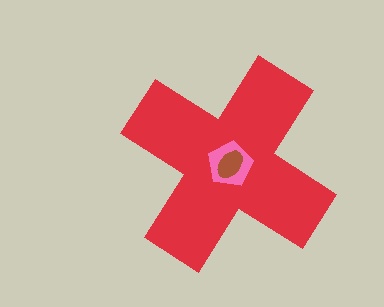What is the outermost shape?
The red cross.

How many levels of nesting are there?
3.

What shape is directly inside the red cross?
The pink pentagon.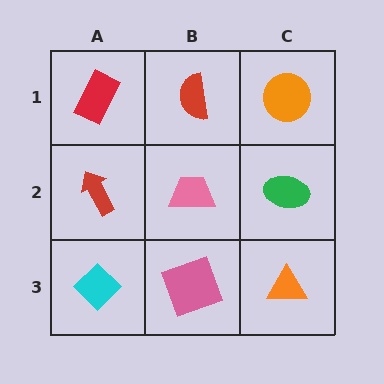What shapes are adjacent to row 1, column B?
A pink trapezoid (row 2, column B), a red rectangle (row 1, column A), an orange circle (row 1, column C).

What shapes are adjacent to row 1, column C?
A green ellipse (row 2, column C), a red semicircle (row 1, column B).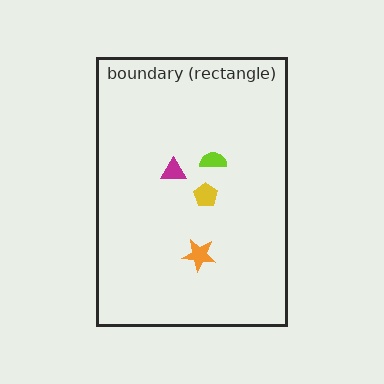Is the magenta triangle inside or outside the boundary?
Inside.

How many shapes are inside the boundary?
4 inside, 0 outside.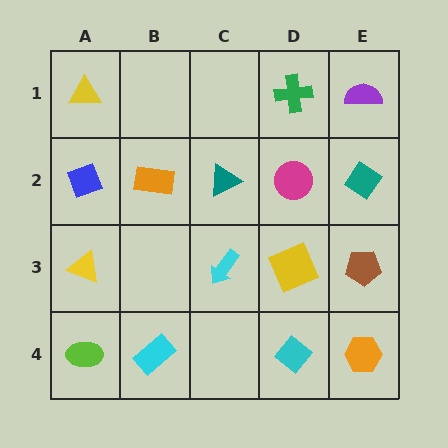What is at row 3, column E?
A brown pentagon.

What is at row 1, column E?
A purple semicircle.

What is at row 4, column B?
A cyan rectangle.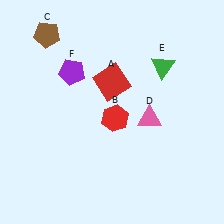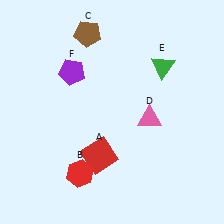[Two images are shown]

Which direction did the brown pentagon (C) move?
The brown pentagon (C) moved right.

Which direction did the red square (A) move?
The red square (A) moved down.